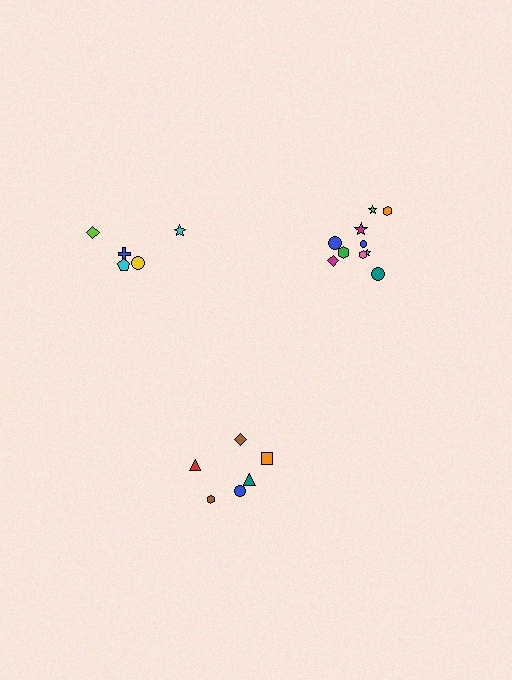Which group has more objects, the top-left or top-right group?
The top-right group.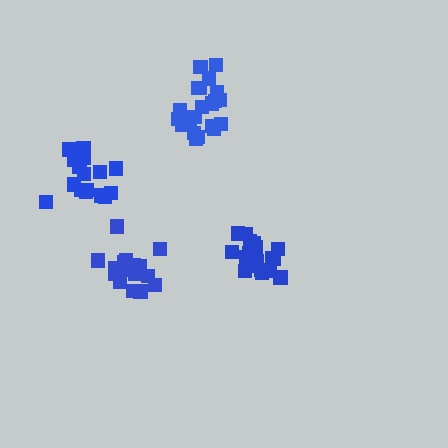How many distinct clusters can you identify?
There are 4 distinct clusters.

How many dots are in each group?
Group 1: 21 dots, Group 2: 19 dots, Group 3: 21 dots, Group 4: 19 dots (80 total).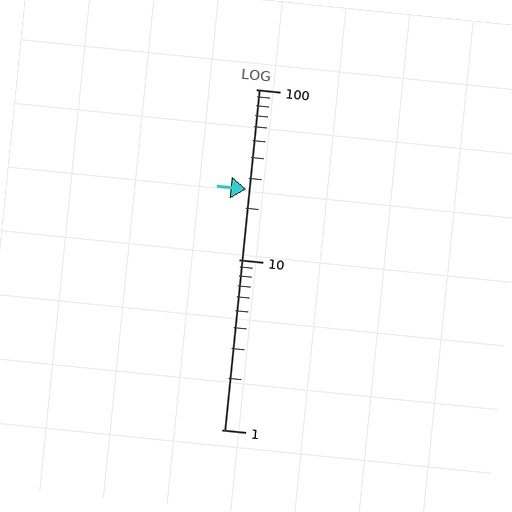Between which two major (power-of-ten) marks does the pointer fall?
The pointer is between 10 and 100.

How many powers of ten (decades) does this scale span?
The scale spans 2 decades, from 1 to 100.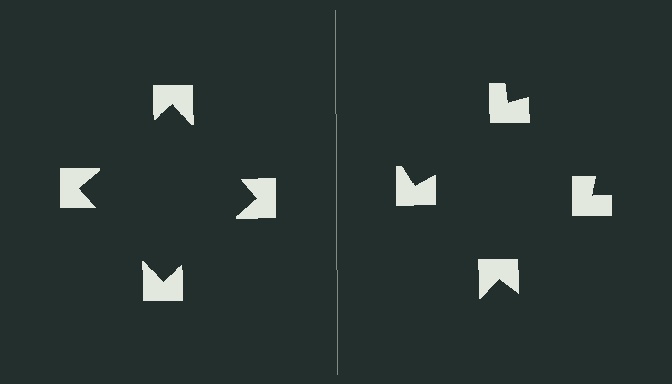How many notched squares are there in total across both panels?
8 — 4 on each side.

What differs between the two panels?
The notched squares are positioned identically on both sides; only the wedge orientations differ. On the left they align to a square; on the right they are misaligned.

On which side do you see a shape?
An illusory square appears on the left side. On the right side the wedge cuts are rotated, so no coherent shape forms.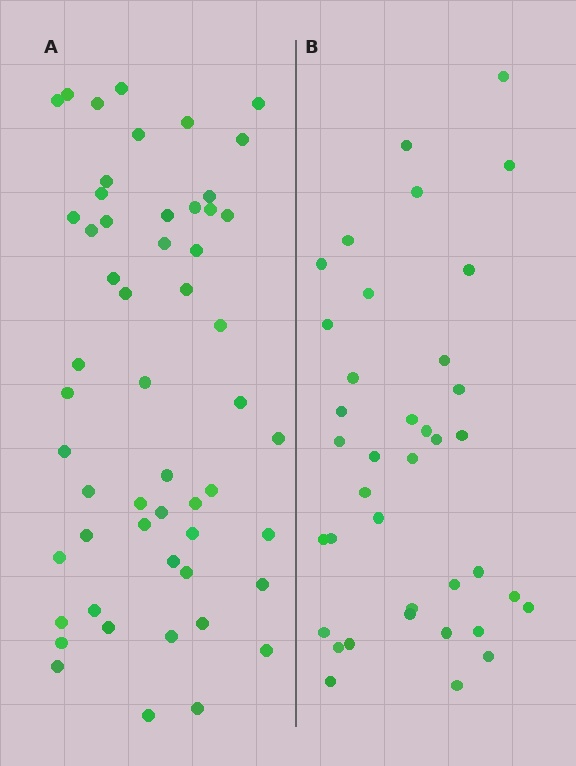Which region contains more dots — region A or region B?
Region A (the left region) has more dots.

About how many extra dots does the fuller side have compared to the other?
Region A has approximately 15 more dots than region B.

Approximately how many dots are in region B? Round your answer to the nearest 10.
About 40 dots. (The exact count is 38, which rounds to 40.)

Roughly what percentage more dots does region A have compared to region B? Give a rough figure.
About 40% more.